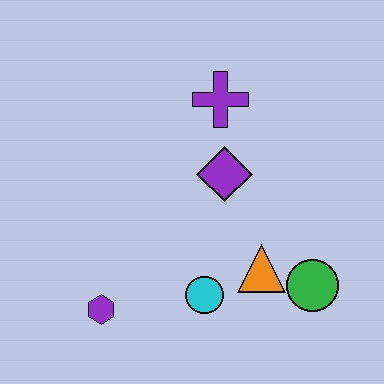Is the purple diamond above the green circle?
Yes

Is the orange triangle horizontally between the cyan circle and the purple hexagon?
No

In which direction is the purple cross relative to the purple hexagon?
The purple cross is above the purple hexagon.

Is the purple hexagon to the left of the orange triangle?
Yes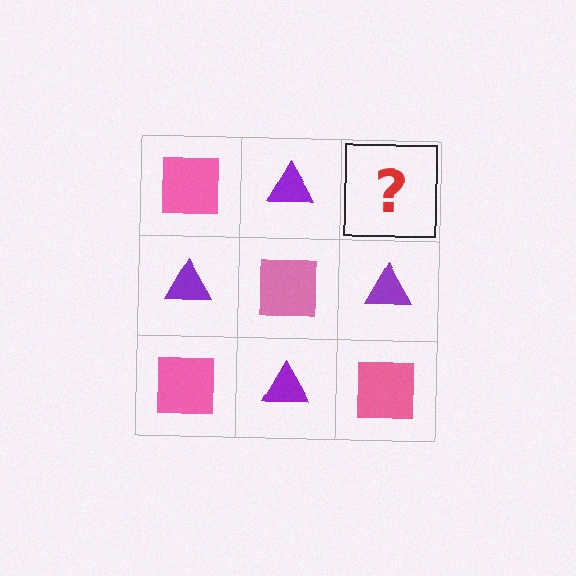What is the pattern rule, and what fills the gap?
The rule is that it alternates pink square and purple triangle in a checkerboard pattern. The gap should be filled with a pink square.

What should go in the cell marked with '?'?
The missing cell should contain a pink square.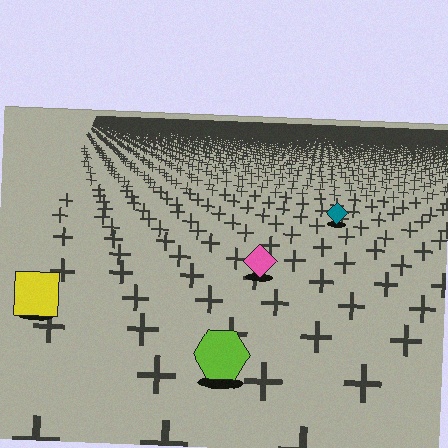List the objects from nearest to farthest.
From nearest to farthest: the lime hexagon, the yellow square, the pink diamond, the teal diamond.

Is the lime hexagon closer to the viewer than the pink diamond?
Yes. The lime hexagon is closer — you can tell from the texture gradient: the ground texture is coarser near it.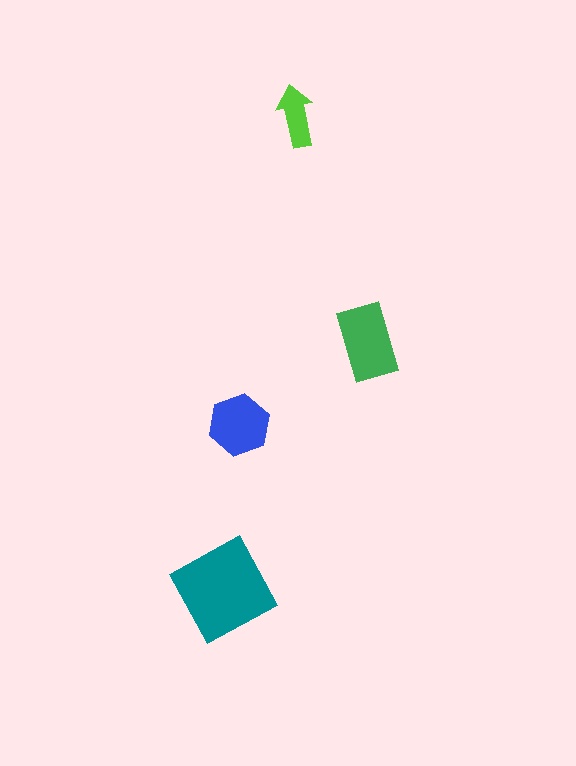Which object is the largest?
The teal diamond.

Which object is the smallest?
The lime arrow.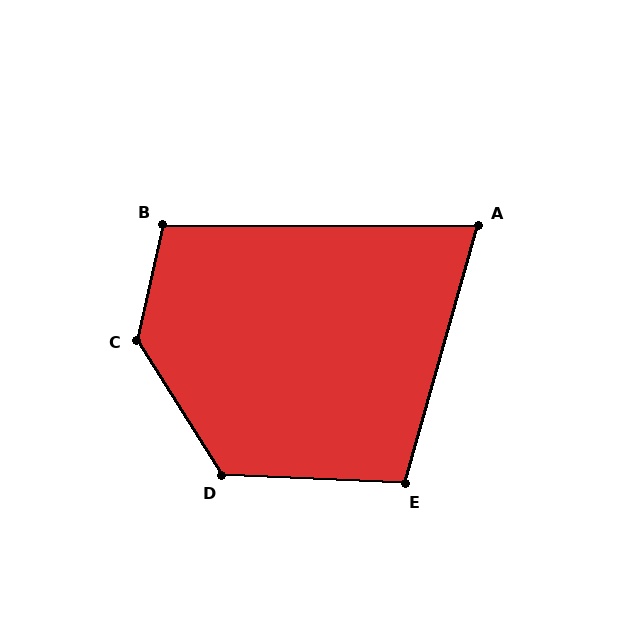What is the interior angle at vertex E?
Approximately 103 degrees (obtuse).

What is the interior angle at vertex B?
Approximately 102 degrees (obtuse).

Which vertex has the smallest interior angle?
A, at approximately 74 degrees.